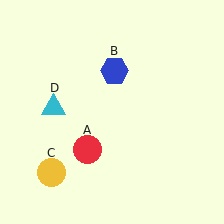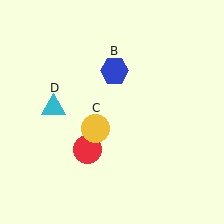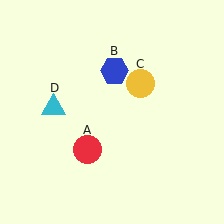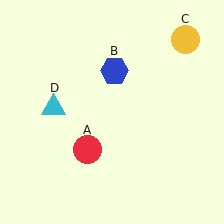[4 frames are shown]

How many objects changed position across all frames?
1 object changed position: yellow circle (object C).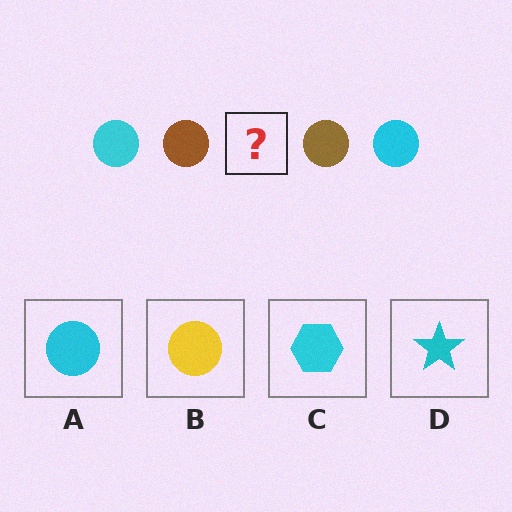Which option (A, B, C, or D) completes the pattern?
A.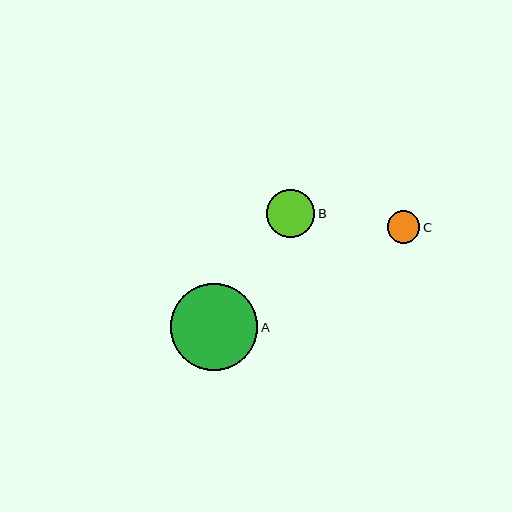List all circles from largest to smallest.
From largest to smallest: A, B, C.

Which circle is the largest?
Circle A is the largest with a size of approximately 87 pixels.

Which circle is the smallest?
Circle C is the smallest with a size of approximately 32 pixels.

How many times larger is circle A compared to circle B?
Circle A is approximately 1.8 times the size of circle B.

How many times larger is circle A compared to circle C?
Circle A is approximately 2.7 times the size of circle C.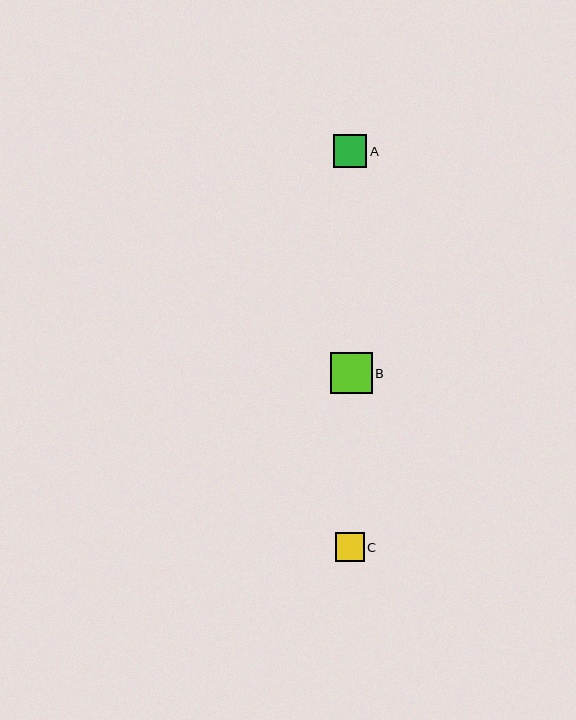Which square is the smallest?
Square C is the smallest with a size of approximately 29 pixels.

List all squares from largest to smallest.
From largest to smallest: B, A, C.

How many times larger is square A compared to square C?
Square A is approximately 1.1 times the size of square C.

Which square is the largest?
Square B is the largest with a size of approximately 41 pixels.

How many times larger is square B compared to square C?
Square B is approximately 1.4 times the size of square C.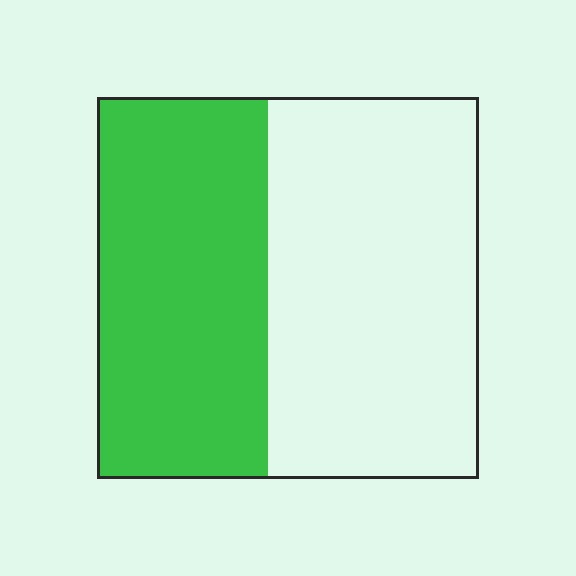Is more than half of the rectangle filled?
No.